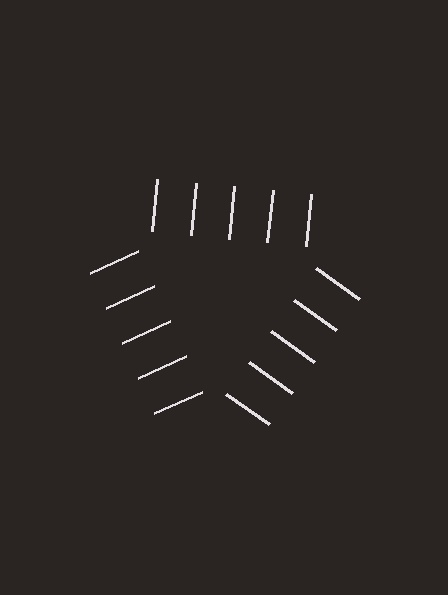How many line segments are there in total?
15 — 5 along each of the 3 edges.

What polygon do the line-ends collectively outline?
An illusory triangle — the line segments terminate on its edges but no continuous stroke is drawn.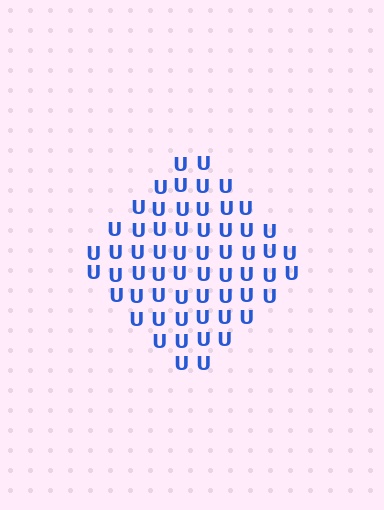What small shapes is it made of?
It is made of small letter U's.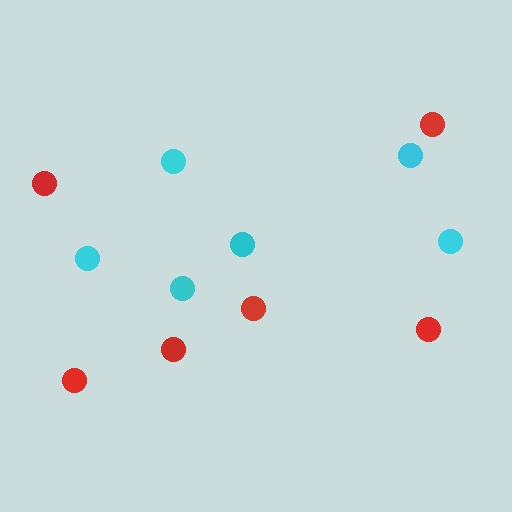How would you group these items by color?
There are 2 groups: one group of red circles (6) and one group of cyan circles (6).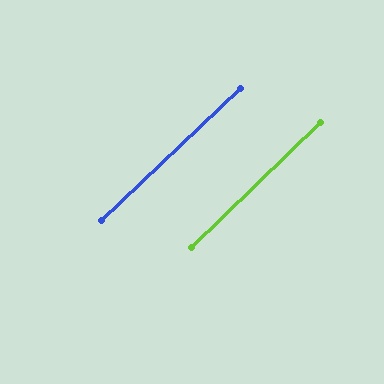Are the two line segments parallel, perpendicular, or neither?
Parallel — their directions differ by only 0.7°.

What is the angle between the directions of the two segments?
Approximately 1 degree.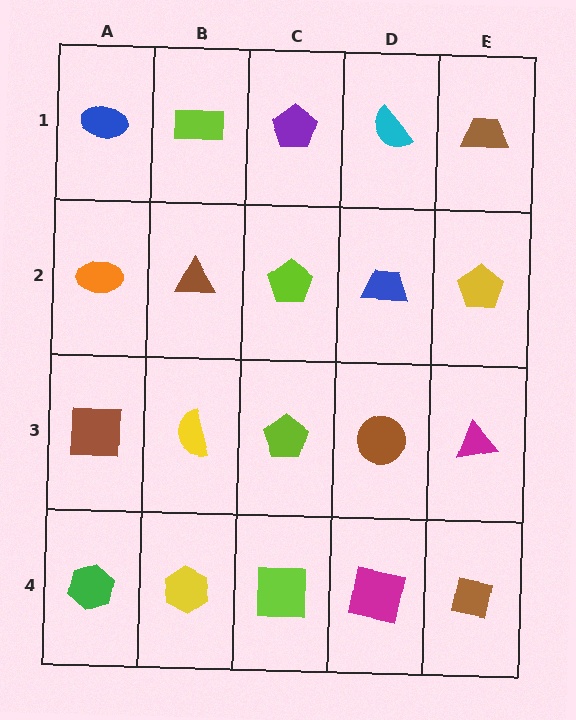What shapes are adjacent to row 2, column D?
A cyan semicircle (row 1, column D), a brown circle (row 3, column D), a lime pentagon (row 2, column C), a yellow pentagon (row 2, column E).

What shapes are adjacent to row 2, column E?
A brown trapezoid (row 1, column E), a magenta triangle (row 3, column E), a blue trapezoid (row 2, column D).